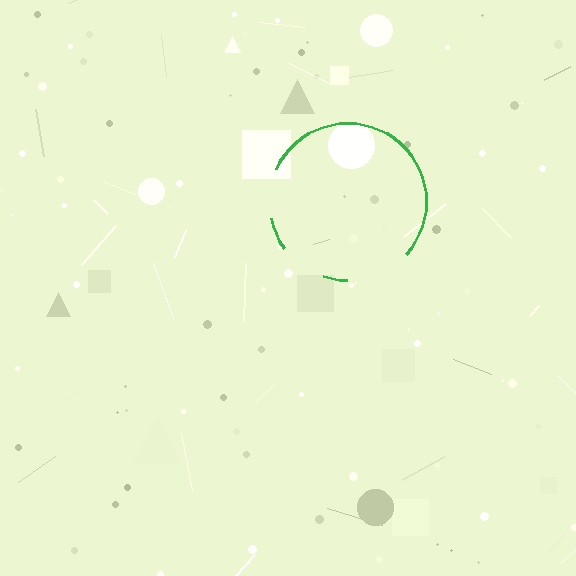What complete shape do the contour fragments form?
The contour fragments form a circle.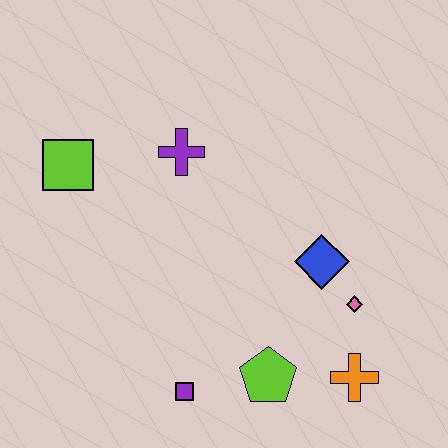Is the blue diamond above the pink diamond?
Yes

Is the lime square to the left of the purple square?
Yes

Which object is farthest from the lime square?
The orange cross is farthest from the lime square.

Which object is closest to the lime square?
The purple cross is closest to the lime square.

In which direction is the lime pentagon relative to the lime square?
The lime pentagon is below the lime square.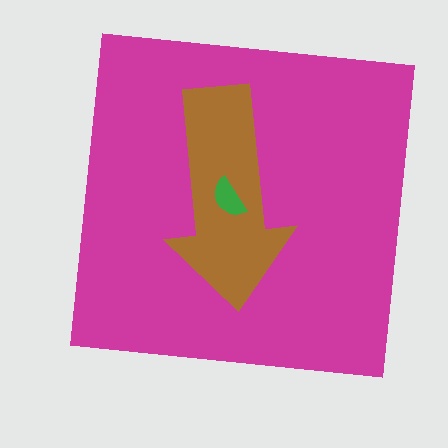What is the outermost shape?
The magenta square.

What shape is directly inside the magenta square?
The brown arrow.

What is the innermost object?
The green semicircle.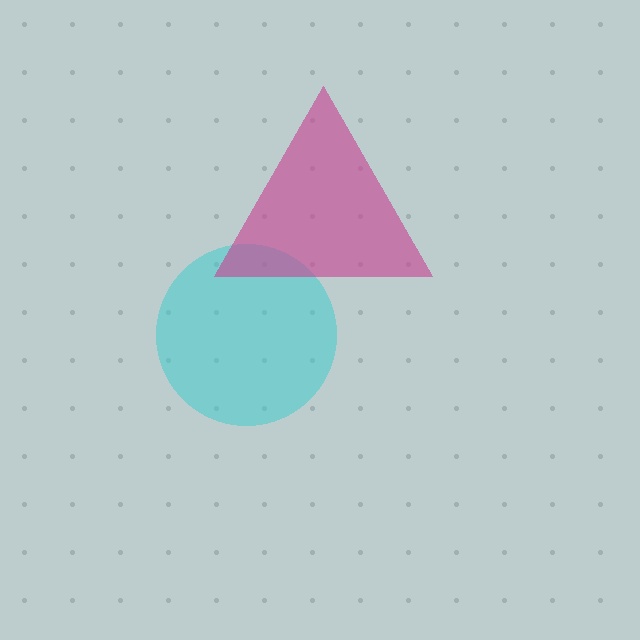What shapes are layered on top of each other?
The layered shapes are: a cyan circle, a magenta triangle.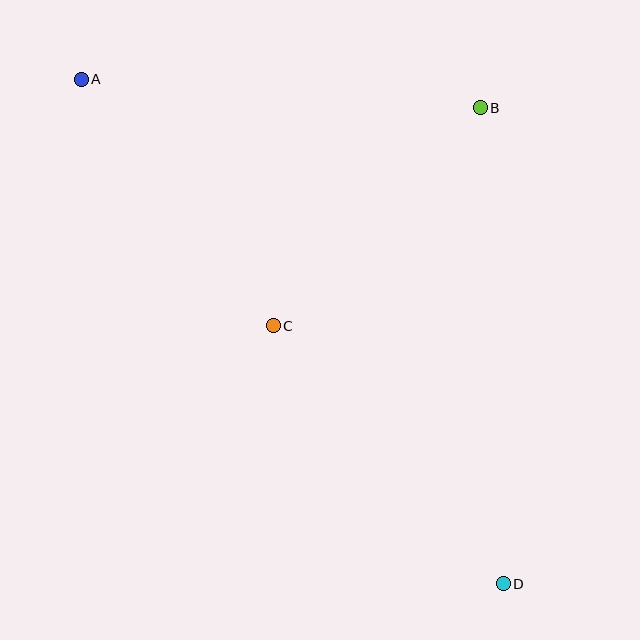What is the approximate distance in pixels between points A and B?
The distance between A and B is approximately 400 pixels.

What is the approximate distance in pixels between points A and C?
The distance between A and C is approximately 313 pixels.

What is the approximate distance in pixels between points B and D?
The distance between B and D is approximately 477 pixels.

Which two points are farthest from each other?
Points A and D are farthest from each other.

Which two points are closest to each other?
Points B and C are closest to each other.